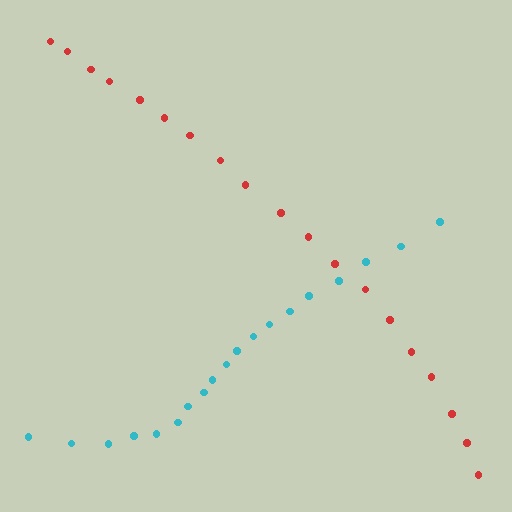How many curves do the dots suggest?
There are 2 distinct paths.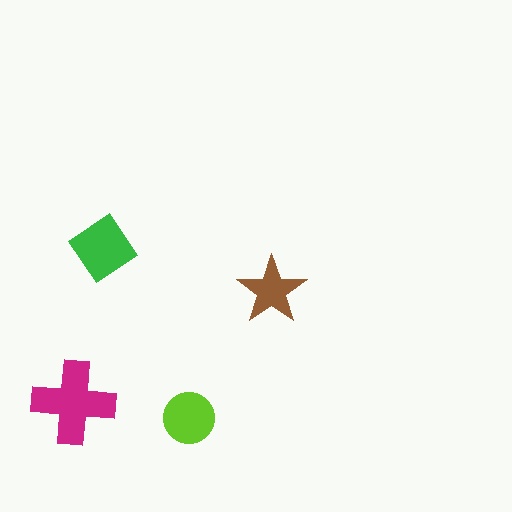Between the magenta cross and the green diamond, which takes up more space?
The magenta cross.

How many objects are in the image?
There are 4 objects in the image.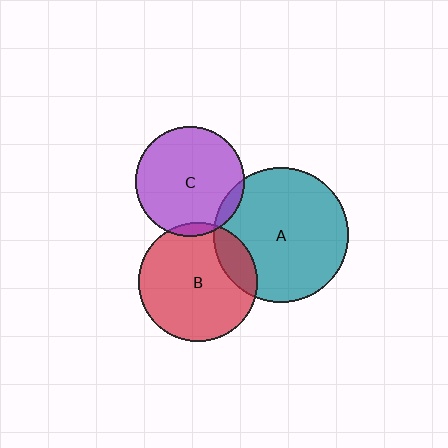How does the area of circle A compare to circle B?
Approximately 1.3 times.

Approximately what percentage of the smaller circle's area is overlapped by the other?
Approximately 5%.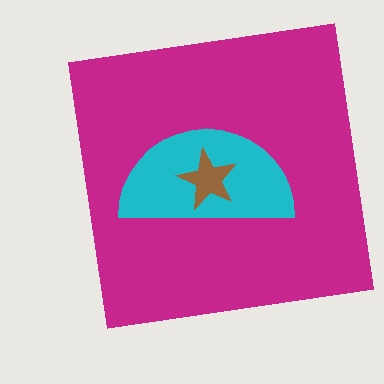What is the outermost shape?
The magenta square.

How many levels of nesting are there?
3.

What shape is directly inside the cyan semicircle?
The brown star.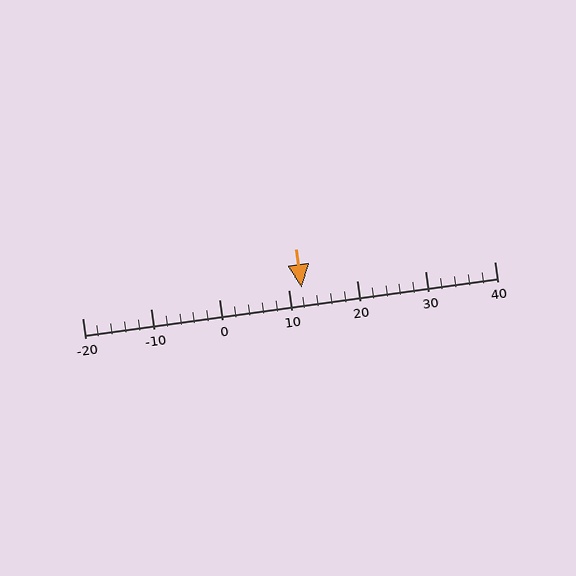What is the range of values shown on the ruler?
The ruler shows values from -20 to 40.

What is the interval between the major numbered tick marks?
The major tick marks are spaced 10 units apart.